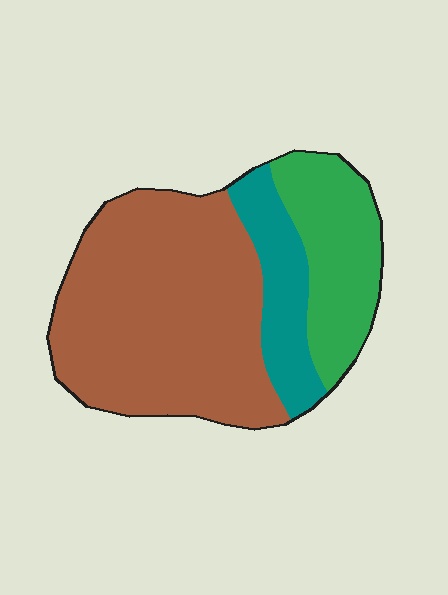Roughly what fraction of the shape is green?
Green covers about 25% of the shape.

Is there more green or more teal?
Green.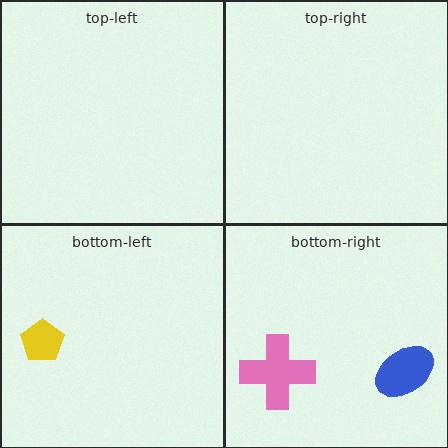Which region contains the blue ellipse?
The bottom-right region.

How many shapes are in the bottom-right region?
2.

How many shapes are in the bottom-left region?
1.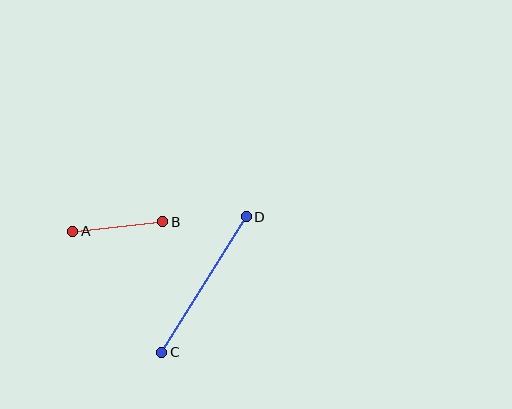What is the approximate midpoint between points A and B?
The midpoint is at approximately (118, 227) pixels.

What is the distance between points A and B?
The distance is approximately 91 pixels.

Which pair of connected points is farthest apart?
Points C and D are farthest apart.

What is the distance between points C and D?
The distance is approximately 160 pixels.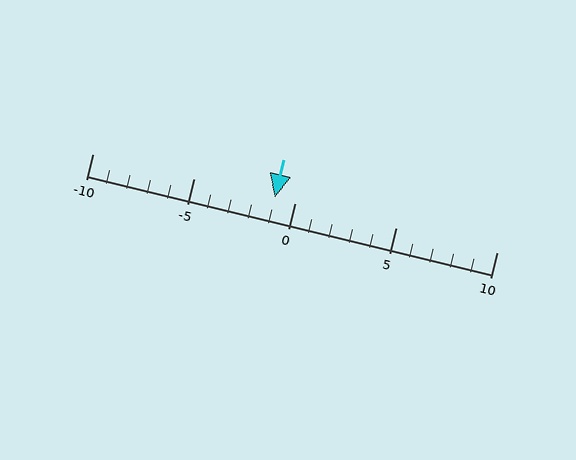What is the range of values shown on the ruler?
The ruler shows values from -10 to 10.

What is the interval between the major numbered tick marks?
The major tick marks are spaced 5 units apart.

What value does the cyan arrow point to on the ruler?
The cyan arrow points to approximately -1.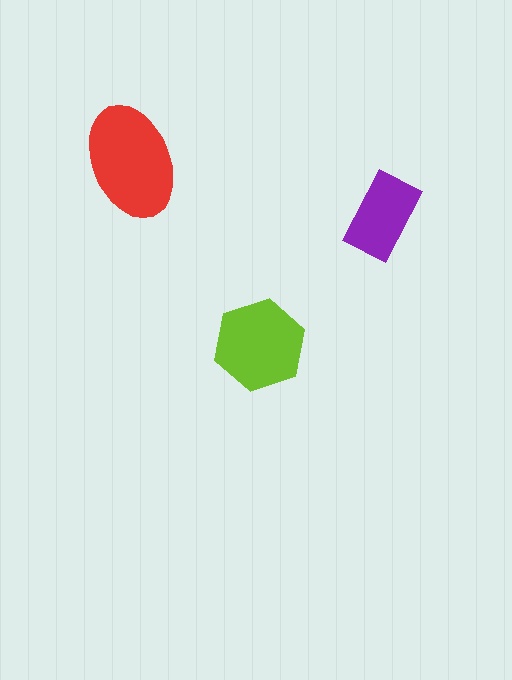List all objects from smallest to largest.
The purple rectangle, the lime hexagon, the red ellipse.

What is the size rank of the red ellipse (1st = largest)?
1st.